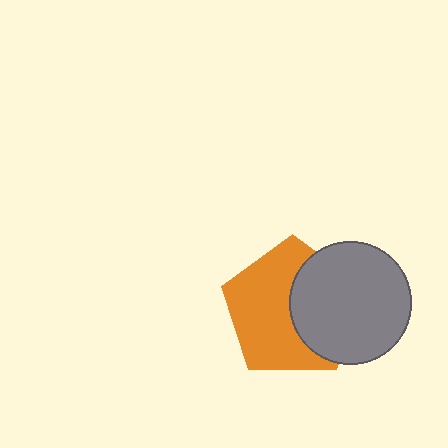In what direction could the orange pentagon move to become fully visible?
The orange pentagon could move left. That would shift it out from behind the gray circle entirely.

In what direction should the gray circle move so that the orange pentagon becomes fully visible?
The gray circle should move right. That is the shortest direction to clear the overlap and leave the orange pentagon fully visible.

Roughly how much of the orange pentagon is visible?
About half of it is visible (roughly 59%).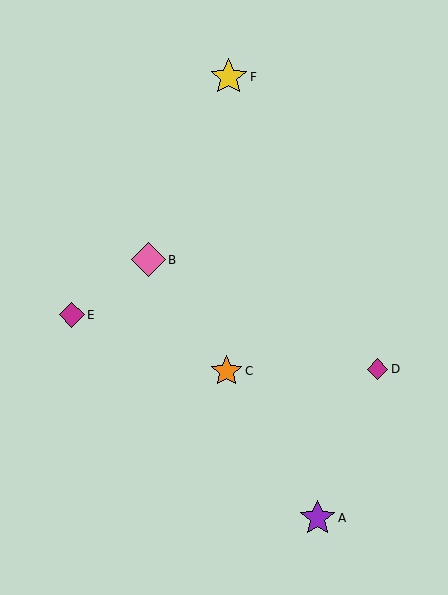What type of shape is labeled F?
Shape F is a yellow star.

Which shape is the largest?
The yellow star (labeled F) is the largest.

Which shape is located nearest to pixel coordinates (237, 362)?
The orange star (labeled C) at (226, 371) is nearest to that location.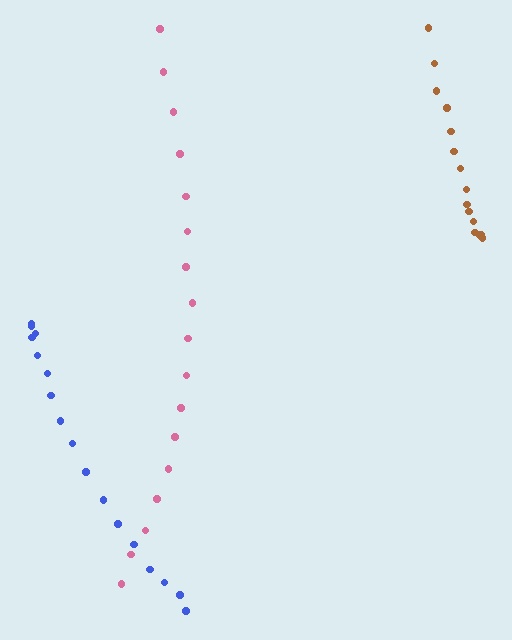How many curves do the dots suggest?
There are 3 distinct paths.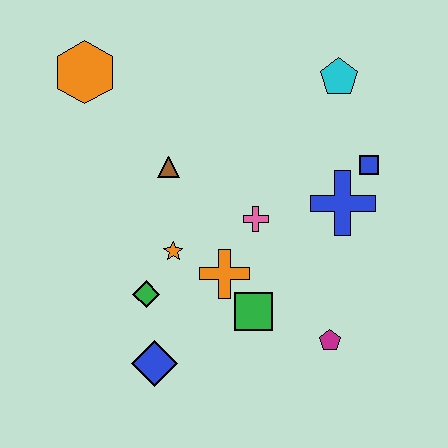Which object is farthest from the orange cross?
The orange hexagon is farthest from the orange cross.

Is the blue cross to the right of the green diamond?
Yes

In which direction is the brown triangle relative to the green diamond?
The brown triangle is above the green diamond.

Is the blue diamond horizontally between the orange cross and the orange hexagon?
Yes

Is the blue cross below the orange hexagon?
Yes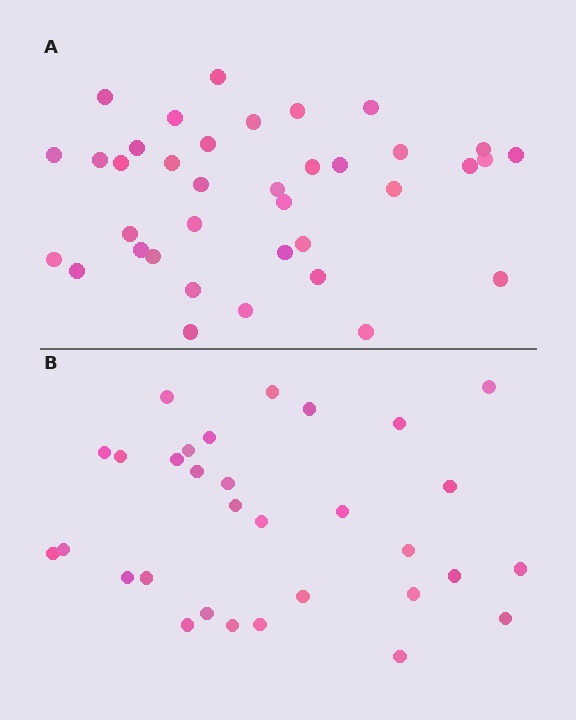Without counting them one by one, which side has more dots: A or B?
Region A (the top region) has more dots.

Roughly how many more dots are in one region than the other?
Region A has about 6 more dots than region B.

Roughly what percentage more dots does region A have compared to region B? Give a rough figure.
About 20% more.